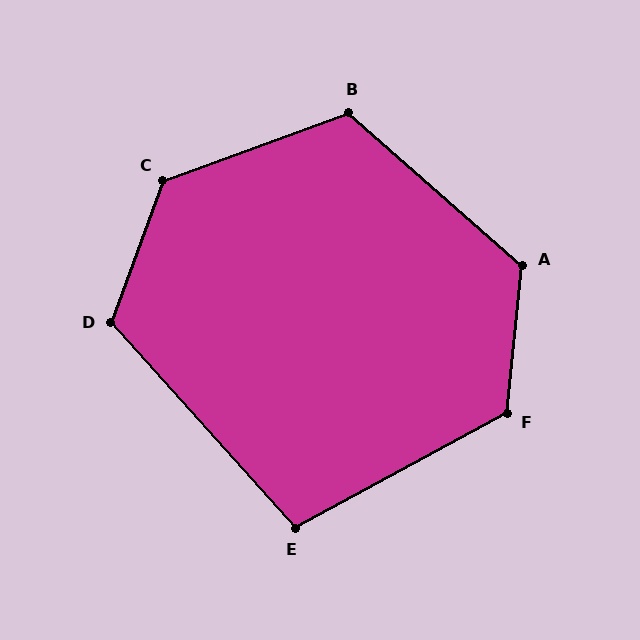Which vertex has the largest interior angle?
C, at approximately 131 degrees.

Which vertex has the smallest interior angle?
E, at approximately 104 degrees.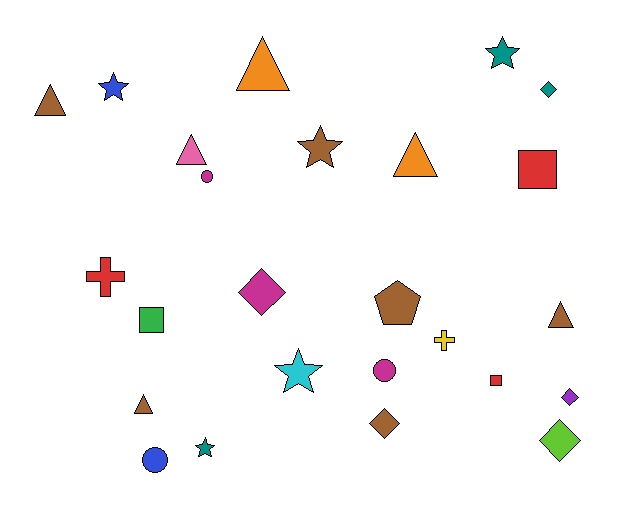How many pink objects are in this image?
There is 1 pink object.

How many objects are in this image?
There are 25 objects.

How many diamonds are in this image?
There are 5 diamonds.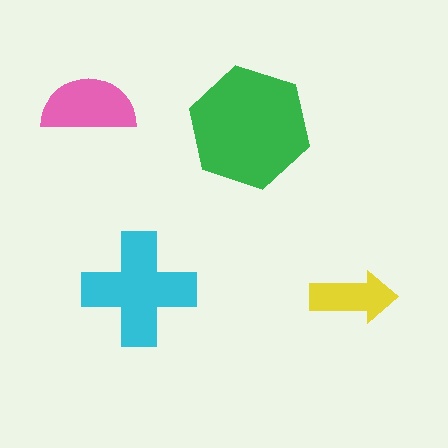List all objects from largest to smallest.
The green hexagon, the cyan cross, the pink semicircle, the yellow arrow.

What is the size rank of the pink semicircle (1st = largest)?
3rd.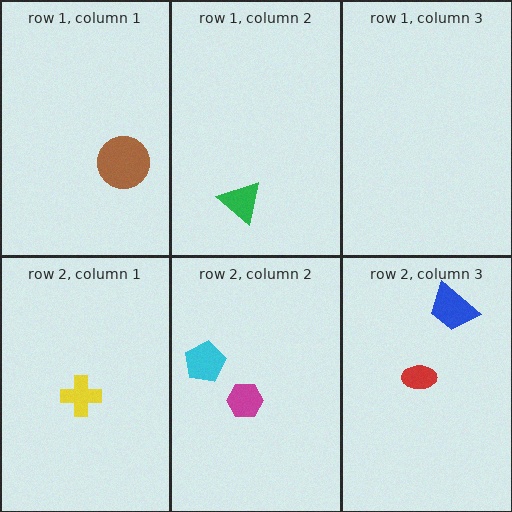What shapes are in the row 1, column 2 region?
The green triangle.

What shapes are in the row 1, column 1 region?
The brown circle.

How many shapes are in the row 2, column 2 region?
2.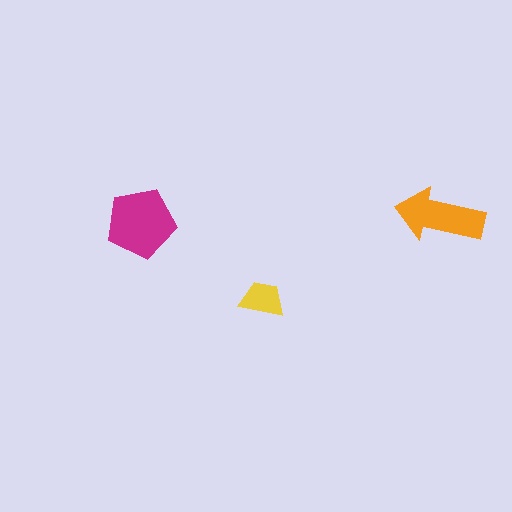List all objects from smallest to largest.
The yellow trapezoid, the orange arrow, the magenta pentagon.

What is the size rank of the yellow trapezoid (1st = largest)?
3rd.